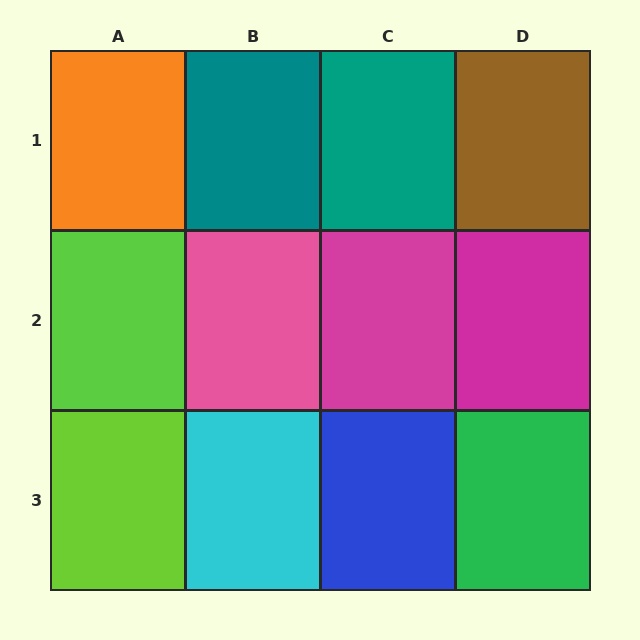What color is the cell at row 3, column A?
Lime.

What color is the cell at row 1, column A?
Orange.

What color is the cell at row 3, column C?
Blue.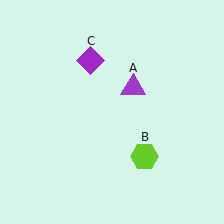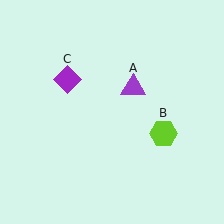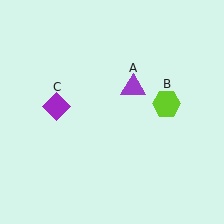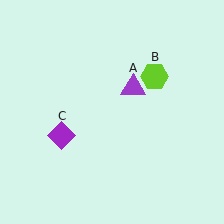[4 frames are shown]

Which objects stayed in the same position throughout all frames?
Purple triangle (object A) remained stationary.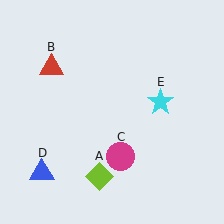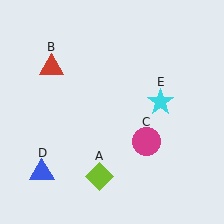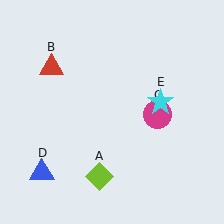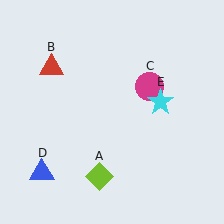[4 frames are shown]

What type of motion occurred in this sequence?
The magenta circle (object C) rotated counterclockwise around the center of the scene.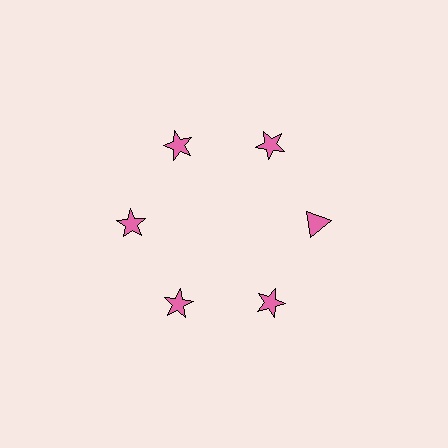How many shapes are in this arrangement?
There are 6 shapes arranged in a ring pattern.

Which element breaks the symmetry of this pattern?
The pink triangle at roughly the 3 o'clock position breaks the symmetry. All other shapes are pink stars.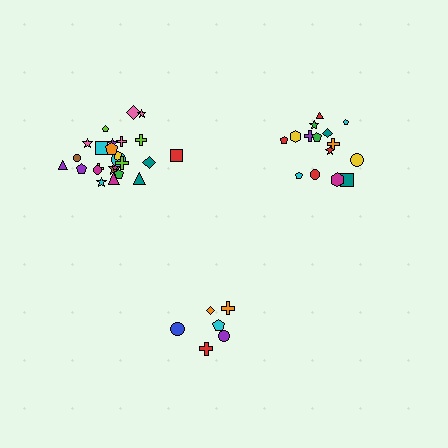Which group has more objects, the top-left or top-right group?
The top-left group.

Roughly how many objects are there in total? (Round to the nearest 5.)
Roughly 45 objects in total.